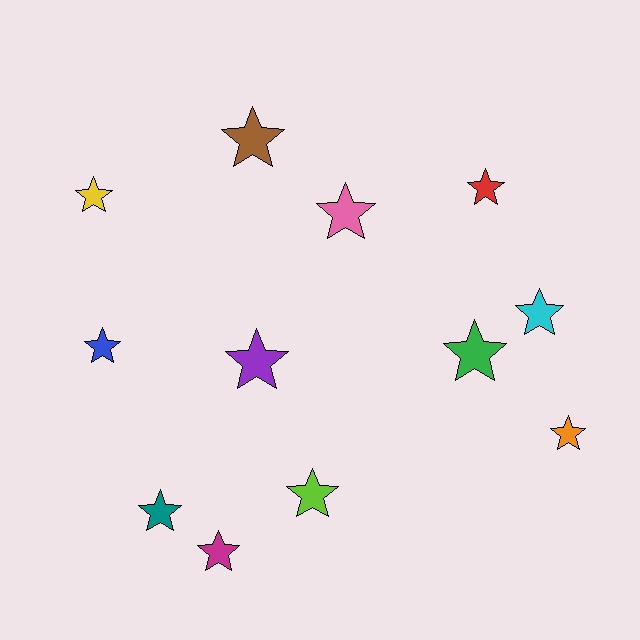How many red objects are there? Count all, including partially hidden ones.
There is 1 red object.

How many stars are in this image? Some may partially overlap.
There are 12 stars.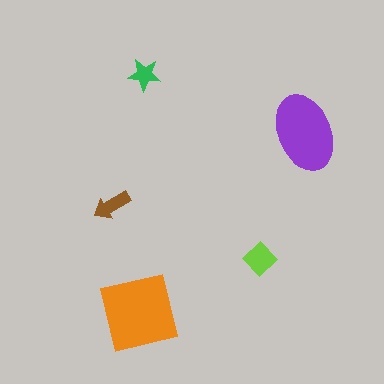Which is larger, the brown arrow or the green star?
The brown arrow.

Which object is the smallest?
The green star.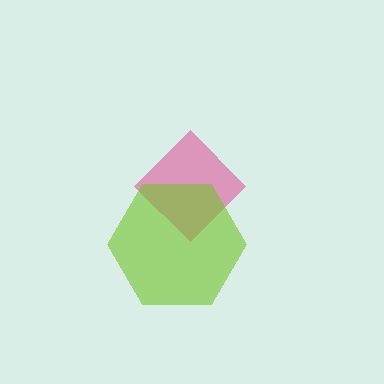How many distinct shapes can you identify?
There are 2 distinct shapes: a pink diamond, a lime hexagon.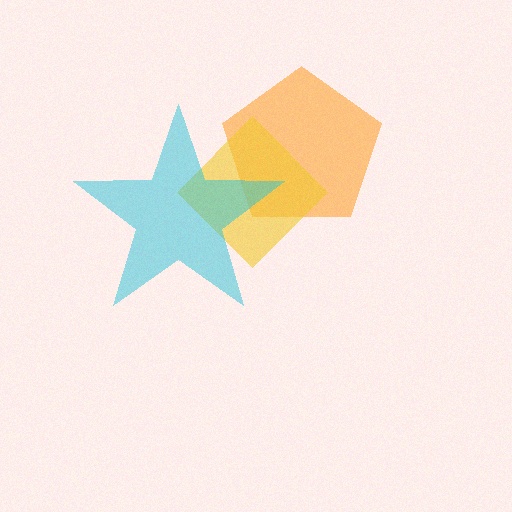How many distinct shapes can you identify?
There are 3 distinct shapes: an orange pentagon, a yellow diamond, a cyan star.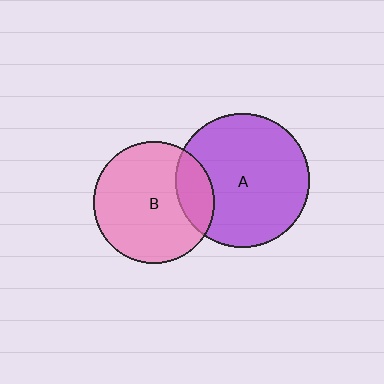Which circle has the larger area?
Circle A (purple).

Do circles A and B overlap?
Yes.